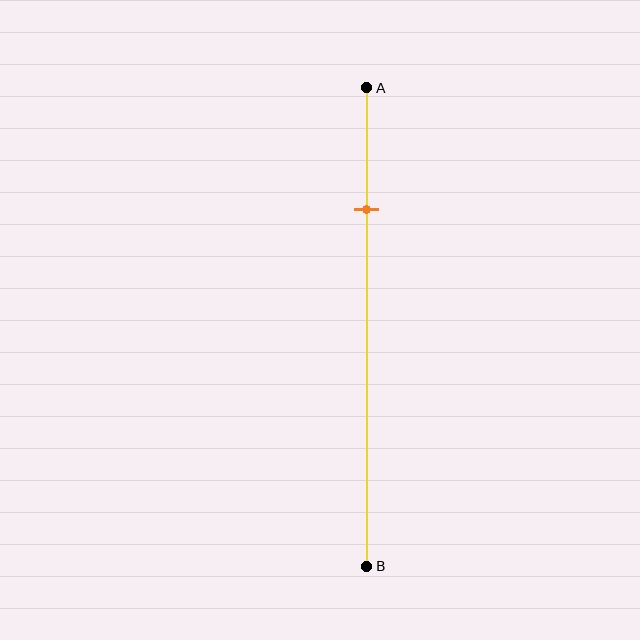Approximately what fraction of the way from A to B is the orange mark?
The orange mark is approximately 25% of the way from A to B.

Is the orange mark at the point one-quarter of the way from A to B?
Yes, the mark is approximately at the one-quarter point.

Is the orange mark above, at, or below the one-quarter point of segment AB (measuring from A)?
The orange mark is approximately at the one-quarter point of segment AB.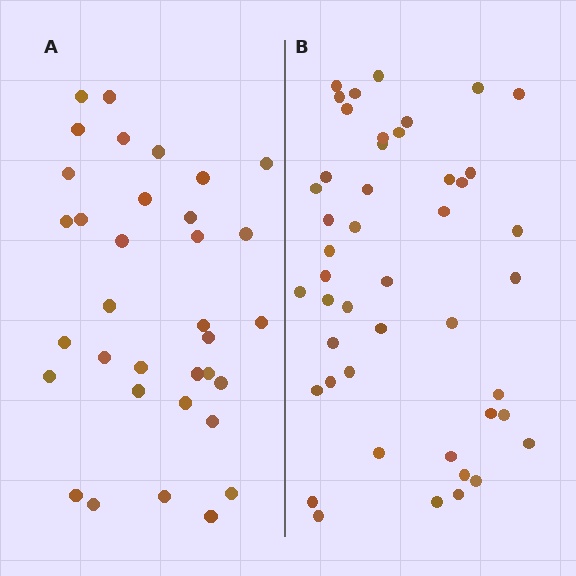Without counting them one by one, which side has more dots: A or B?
Region B (the right region) has more dots.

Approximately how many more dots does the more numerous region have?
Region B has roughly 12 or so more dots than region A.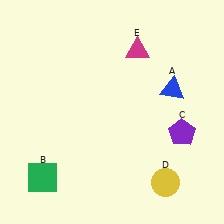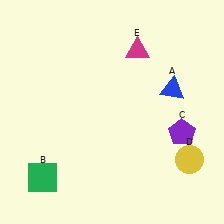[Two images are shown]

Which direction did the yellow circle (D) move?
The yellow circle (D) moved right.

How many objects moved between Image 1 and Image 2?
1 object moved between the two images.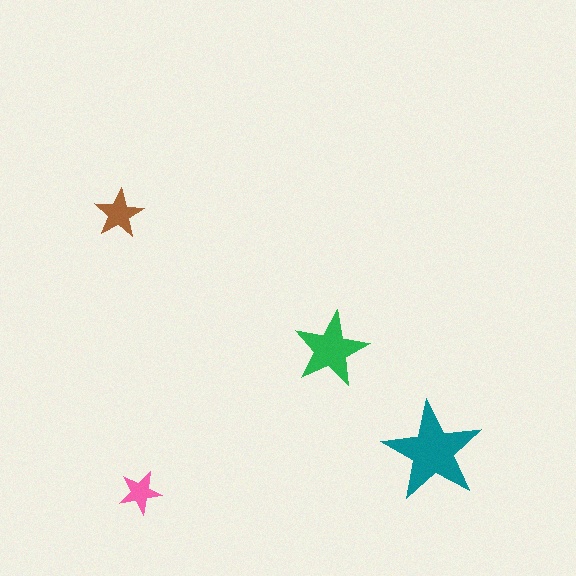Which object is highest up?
The brown star is topmost.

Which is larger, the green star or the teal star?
The teal one.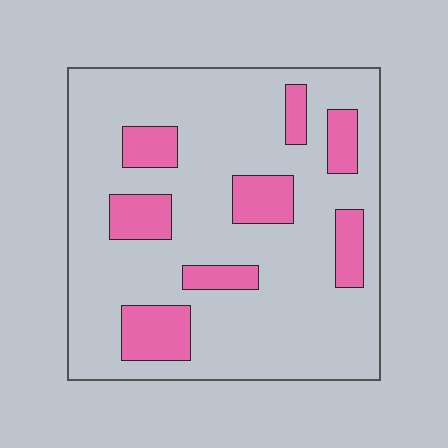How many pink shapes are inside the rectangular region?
8.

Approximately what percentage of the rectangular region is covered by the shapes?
Approximately 20%.